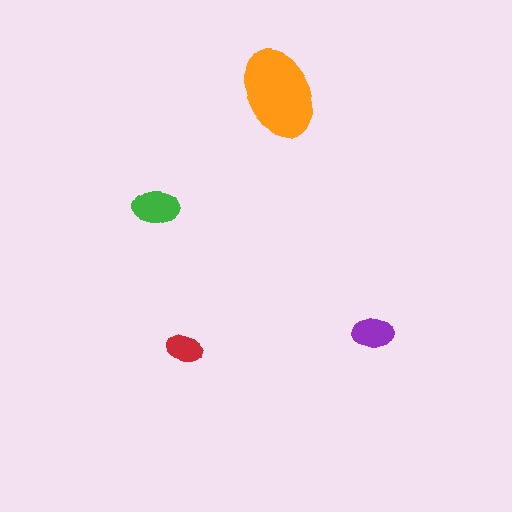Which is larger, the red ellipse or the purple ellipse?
The purple one.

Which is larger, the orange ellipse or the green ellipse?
The orange one.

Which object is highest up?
The orange ellipse is topmost.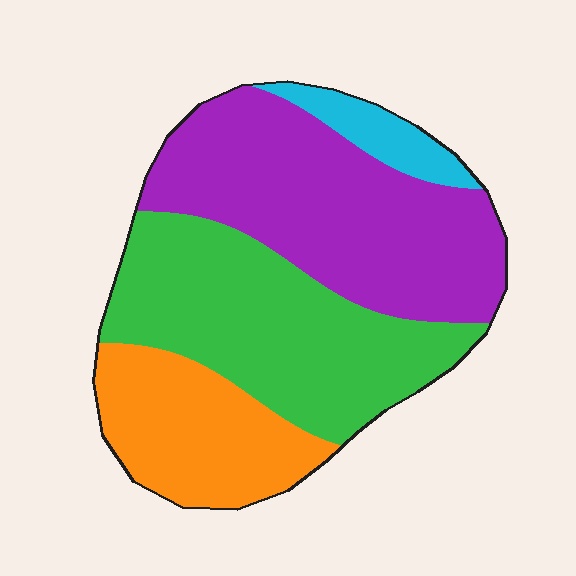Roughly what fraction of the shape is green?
Green covers roughly 35% of the shape.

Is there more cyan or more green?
Green.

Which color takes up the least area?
Cyan, at roughly 5%.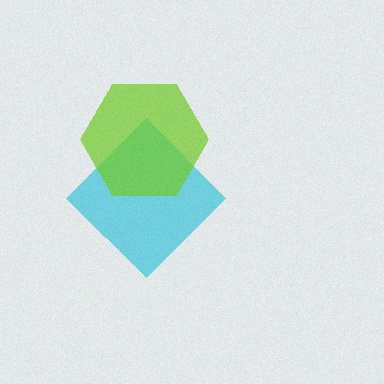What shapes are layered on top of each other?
The layered shapes are: a cyan diamond, a lime hexagon.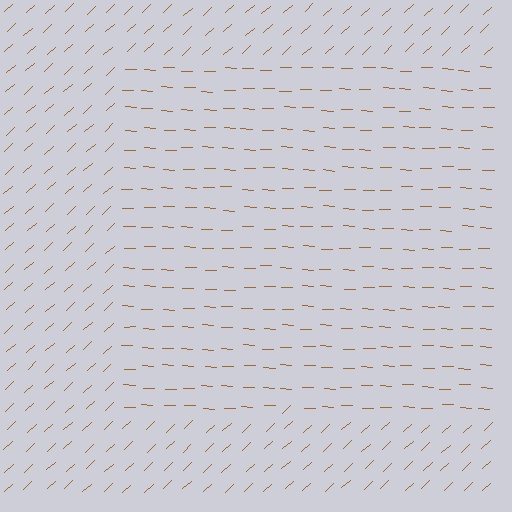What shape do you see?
I see a rectangle.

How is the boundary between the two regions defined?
The boundary is defined purely by a change in line orientation (approximately 45 degrees difference). All lines are the same color and thickness.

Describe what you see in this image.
The image is filled with small brown line segments. A rectangle region in the image has lines oriented differently from the surrounding lines, creating a visible texture boundary.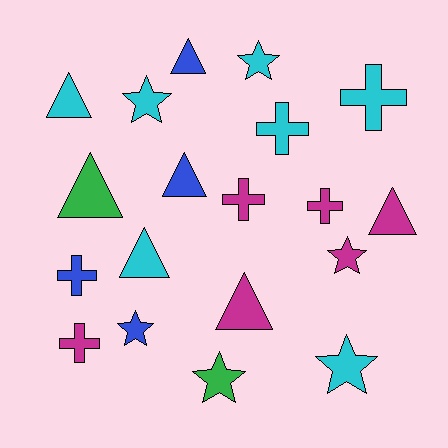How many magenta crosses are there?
There are 3 magenta crosses.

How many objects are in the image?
There are 19 objects.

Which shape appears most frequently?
Triangle, with 7 objects.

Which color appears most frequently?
Cyan, with 7 objects.